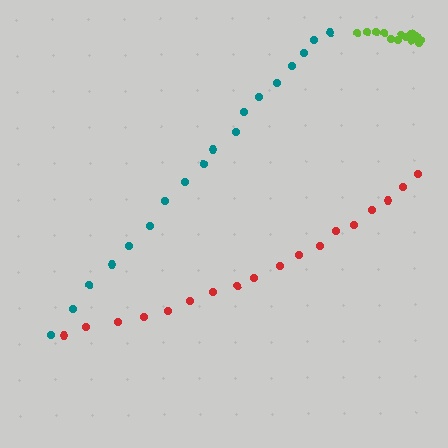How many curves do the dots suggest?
There are 3 distinct paths.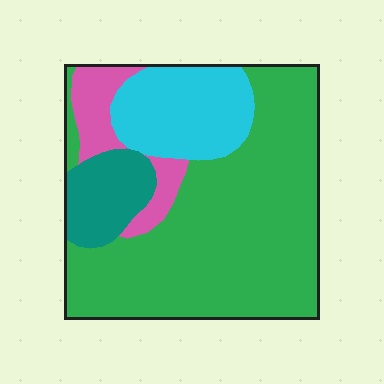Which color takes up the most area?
Green, at roughly 60%.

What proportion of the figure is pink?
Pink takes up about one tenth (1/10) of the figure.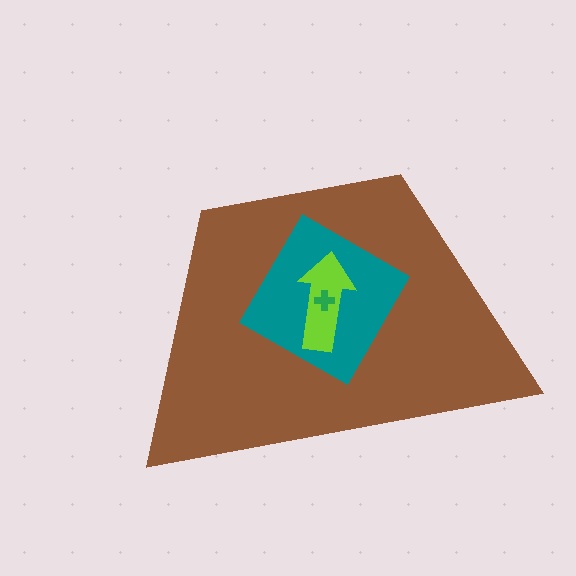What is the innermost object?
The green cross.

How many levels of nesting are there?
4.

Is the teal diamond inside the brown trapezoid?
Yes.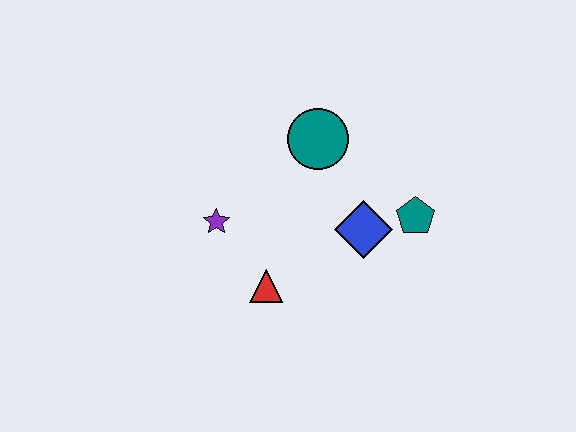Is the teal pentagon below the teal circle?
Yes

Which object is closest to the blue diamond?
The teal pentagon is closest to the blue diamond.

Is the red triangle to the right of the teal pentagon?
No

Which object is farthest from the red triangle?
The teal pentagon is farthest from the red triangle.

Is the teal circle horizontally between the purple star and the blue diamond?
Yes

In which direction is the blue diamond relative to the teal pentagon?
The blue diamond is to the left of the teal pentagon.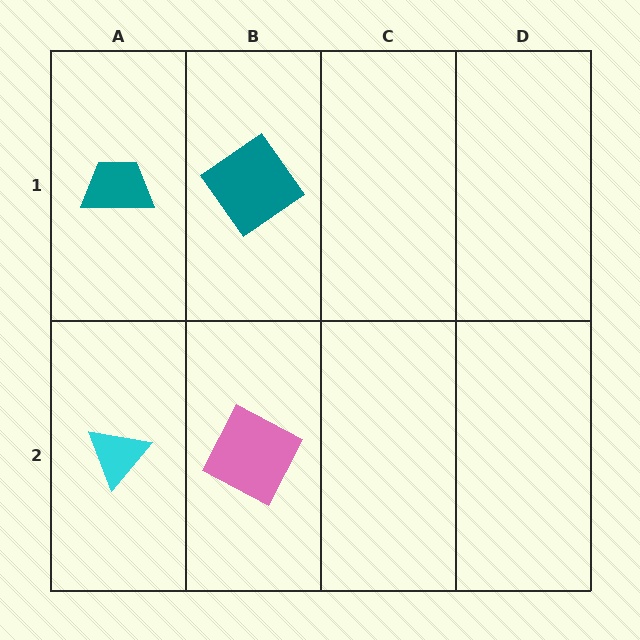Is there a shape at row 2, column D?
No, that cell is empty.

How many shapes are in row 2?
2 shapes.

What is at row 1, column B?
A teal diamond.